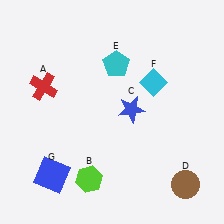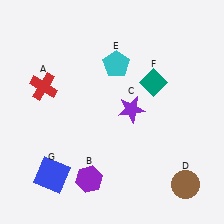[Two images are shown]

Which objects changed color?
B changed from lime to purple. C changed from blue to purple. F changed from cyan to teal.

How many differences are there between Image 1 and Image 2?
There are 3 differences between the two images.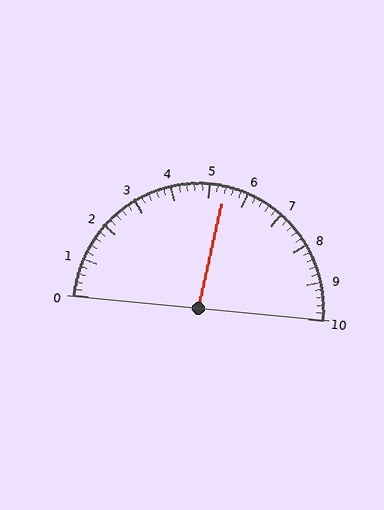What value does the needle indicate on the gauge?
The needle indicates approximately 5.4.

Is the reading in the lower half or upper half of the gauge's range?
The reading is in the upper half of the range (0 to 10).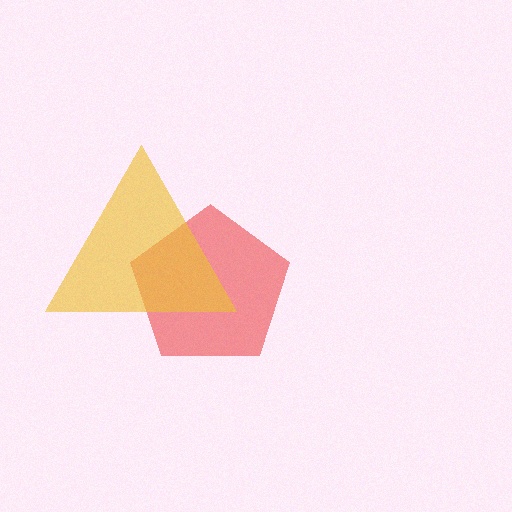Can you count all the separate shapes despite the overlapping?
Yes, there are 2 separate shapes.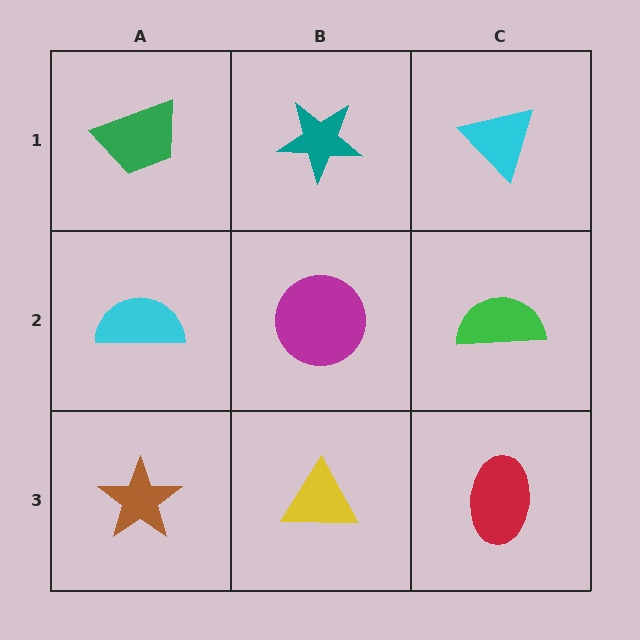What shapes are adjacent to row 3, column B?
A magenta circle (row 2, column B), a brown star (row 3, column A), a red ellipse (row 3, column C).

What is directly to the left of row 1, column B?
A green trapezoid.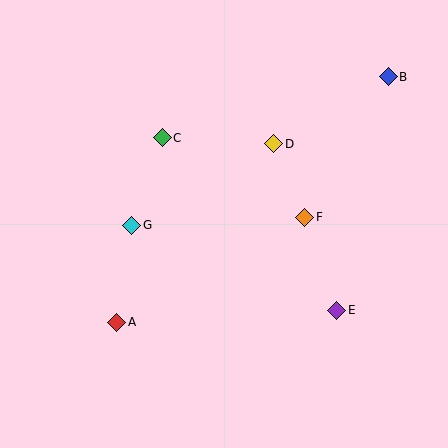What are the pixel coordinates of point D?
Point D is at (274, 144).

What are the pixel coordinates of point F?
Point F is at (305, 217).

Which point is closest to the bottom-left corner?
Point A is closest to the bottom-left corner.